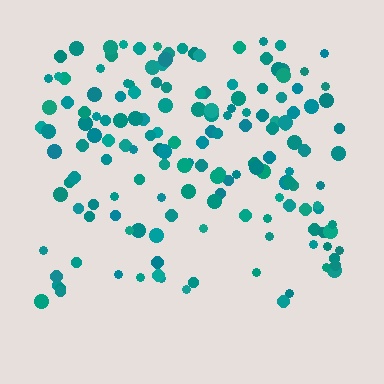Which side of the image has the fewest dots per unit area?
The bottom.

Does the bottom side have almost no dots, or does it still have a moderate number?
Still a moderate number, just noticeably fewer than the top.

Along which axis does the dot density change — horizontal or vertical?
Vertical.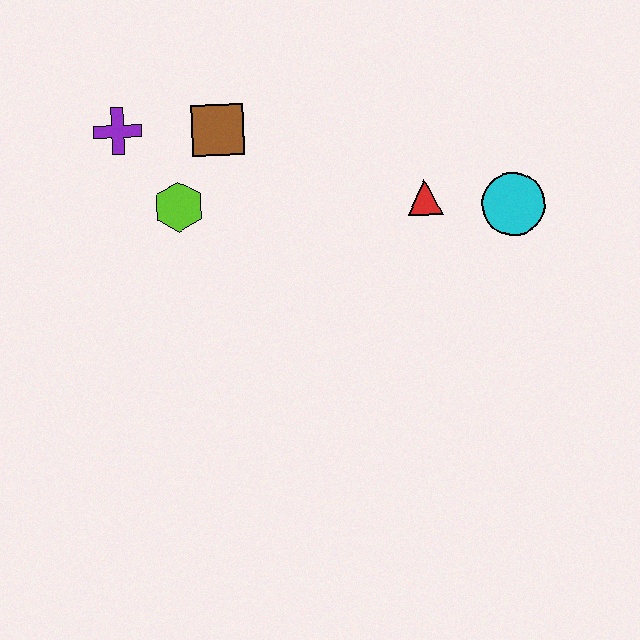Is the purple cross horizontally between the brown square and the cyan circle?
No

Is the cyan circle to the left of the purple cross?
No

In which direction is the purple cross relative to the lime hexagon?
The purple cross is above the lime hexagon.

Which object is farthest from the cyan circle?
The purple cross is farthest from the cyan circle.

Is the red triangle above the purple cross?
No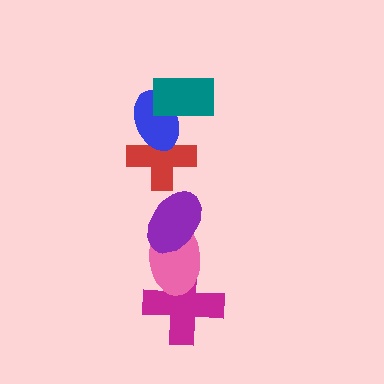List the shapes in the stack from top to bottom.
From top to bottom: the teal rectangle, the blue ellipse, the red cross, the purple ellipse, the pink ellipse, the magenta cross.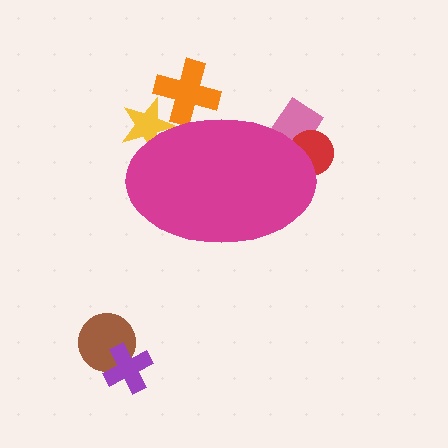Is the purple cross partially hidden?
No, the purple cross is fully visible.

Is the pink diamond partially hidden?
Yes, the pink diamond is partially hidden behind the magenta ellipse.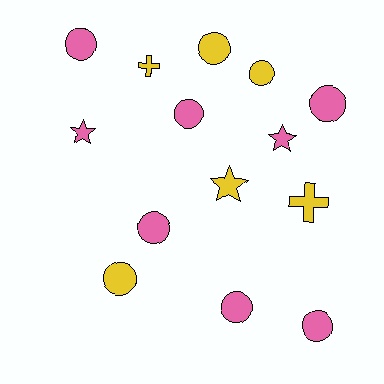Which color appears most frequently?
Pink, with 8 objects.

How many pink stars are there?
There are 2 pink stars.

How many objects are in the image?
There are 14 objects.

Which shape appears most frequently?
Circle, with 9 objects.